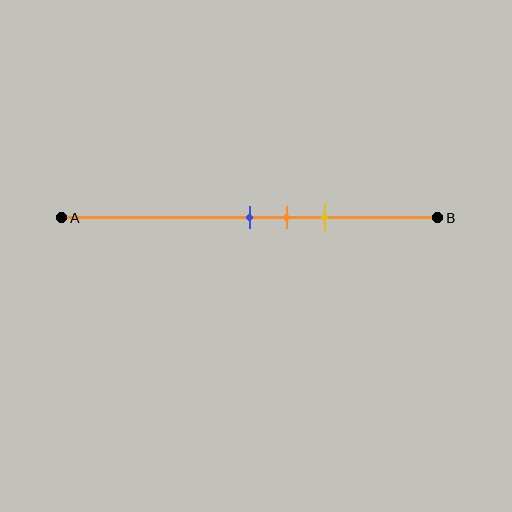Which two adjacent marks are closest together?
The blue and orange marks are the closest adjacent pair.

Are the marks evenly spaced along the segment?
Yes, the marks are approximately evenly spaced.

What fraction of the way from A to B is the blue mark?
The blue mark is approximately 50% (0.5) of the way from A to B.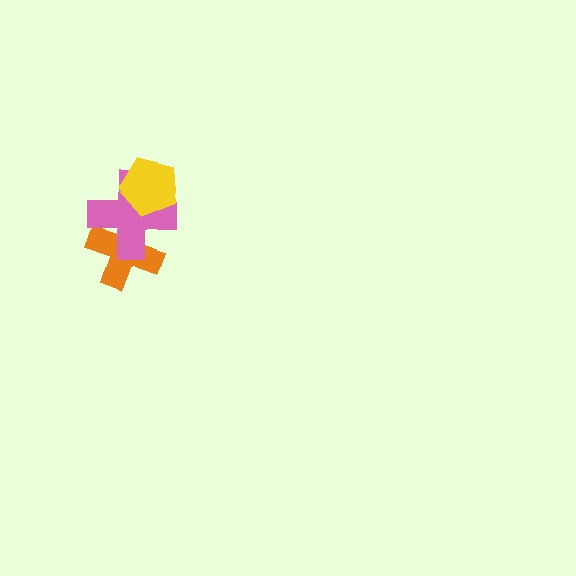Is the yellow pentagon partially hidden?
No, no other shape covers it.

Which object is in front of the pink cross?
The yellow pentagon is in front of the pink cross.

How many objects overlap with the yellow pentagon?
1 object overlaps with the yellow pentagon.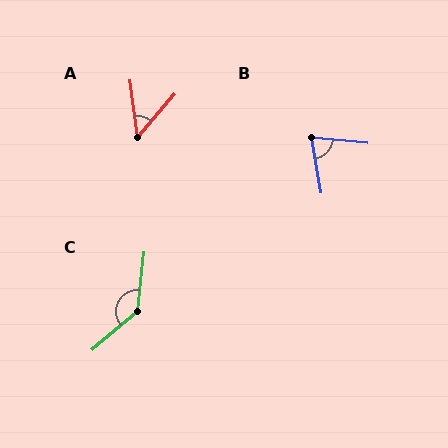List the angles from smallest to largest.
A (48°), B (75°), C (136°).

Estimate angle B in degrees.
Approximately 75 degrees.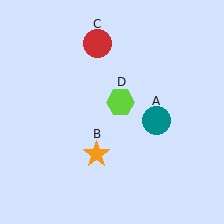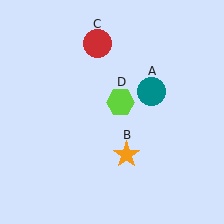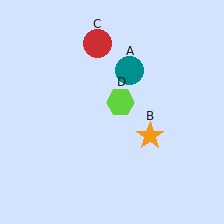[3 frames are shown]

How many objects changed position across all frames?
2 objects changed position: teal circle (object A), orange star (object B).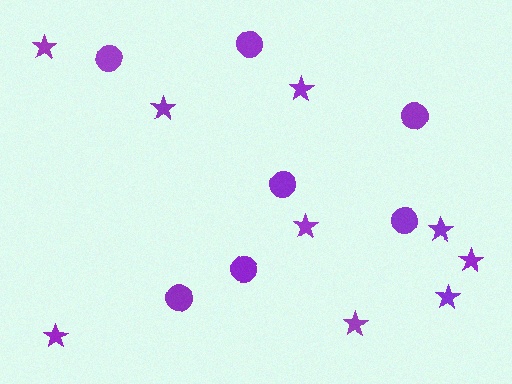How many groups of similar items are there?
There are 2 groups: one group of circles (7) and one group of stars (9).